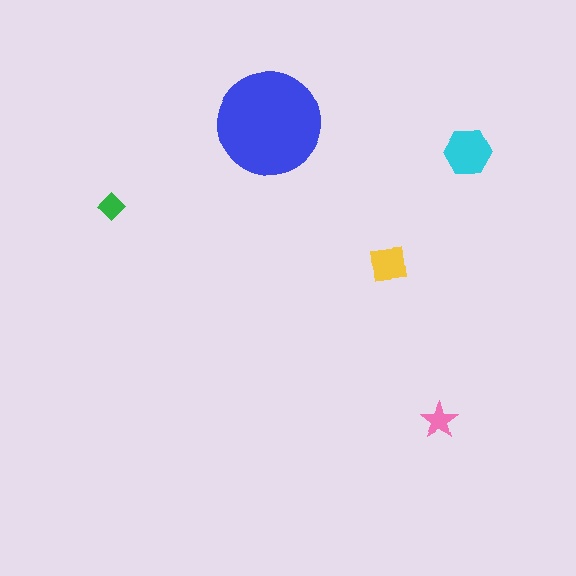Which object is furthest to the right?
The cyan hexagon is rightmost.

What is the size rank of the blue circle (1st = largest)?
1st.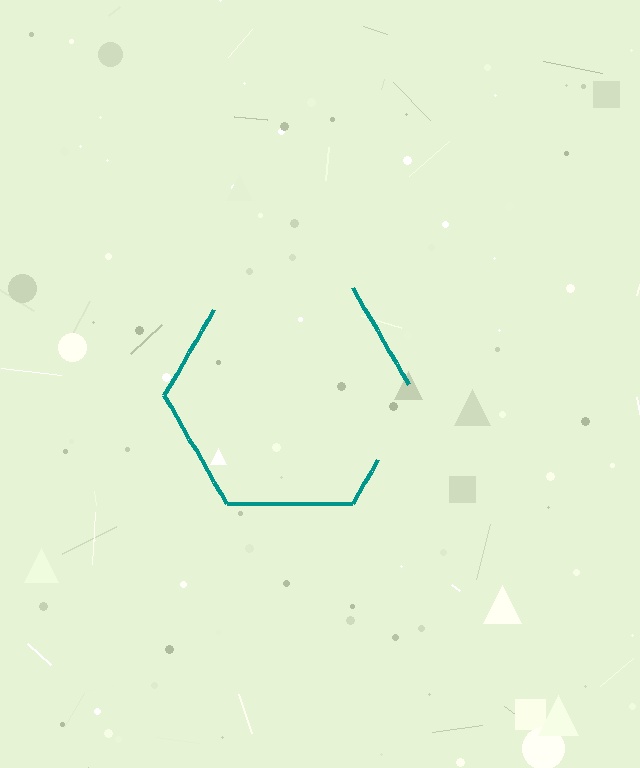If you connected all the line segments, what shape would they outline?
They would outline a hexagon.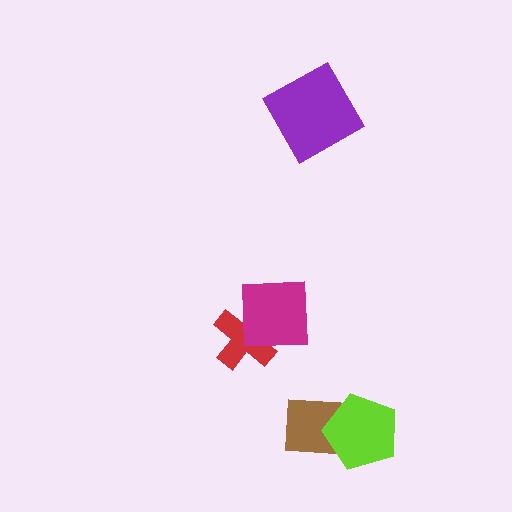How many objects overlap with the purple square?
0 objects overlap with the purple square.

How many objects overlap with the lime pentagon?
1 object overlaps with the lime pentagon.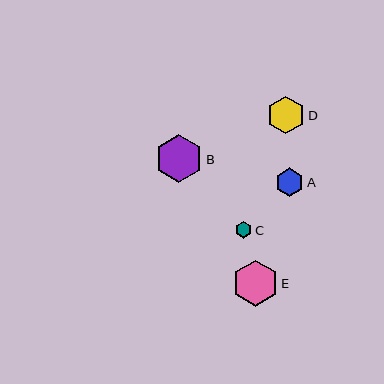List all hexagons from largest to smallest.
From largest to smallest: B, E, D, A, C.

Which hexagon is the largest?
Hexagon B is the largest with a size of approximately 48 pixels.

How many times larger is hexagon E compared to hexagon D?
Hexagon E is approximately 1.2 times the size of hexagon D.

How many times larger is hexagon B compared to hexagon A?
Hexagon B is approximately 1.7 times the size of hexagon A.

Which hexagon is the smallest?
Hexagon C is the smallest with a size of approximately 16 pixels.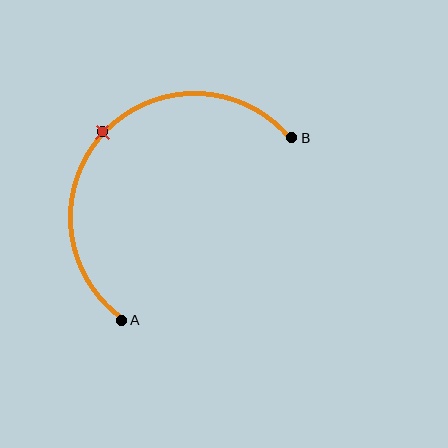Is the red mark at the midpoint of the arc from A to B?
Yes. The red mark lies on the arc at equal arc-length from both A and B — it is the arc midpoint.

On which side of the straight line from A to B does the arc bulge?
The arc bulges above and to the left of the straight line connecting A and B.